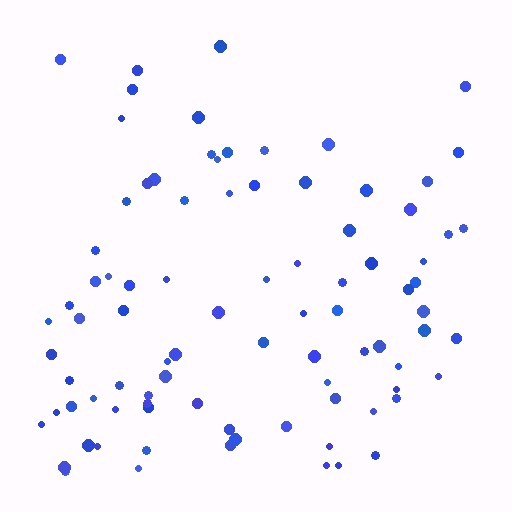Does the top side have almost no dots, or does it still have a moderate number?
Still a moderate number, just noticeably fewer than the bottom.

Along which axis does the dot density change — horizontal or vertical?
Vertical.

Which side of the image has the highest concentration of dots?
The bottom.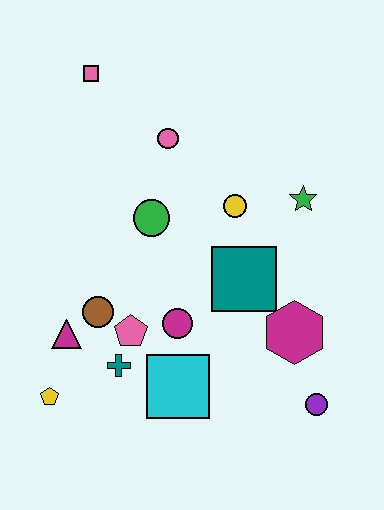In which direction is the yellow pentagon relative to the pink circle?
The yellow pentagon is below the pink circle.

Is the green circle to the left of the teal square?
Yes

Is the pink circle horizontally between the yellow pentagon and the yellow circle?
Yes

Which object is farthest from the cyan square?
The pink square is farthest from the cyan square.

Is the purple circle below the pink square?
Yes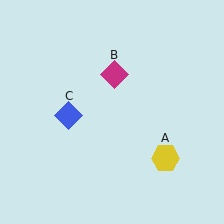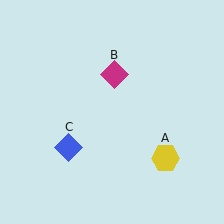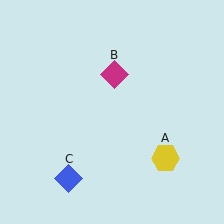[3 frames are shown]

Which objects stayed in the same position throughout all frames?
Yellow hexagon (object A) and magenta diamond (object B) remained stationary.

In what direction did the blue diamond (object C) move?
The blue diamond (object C) moved down.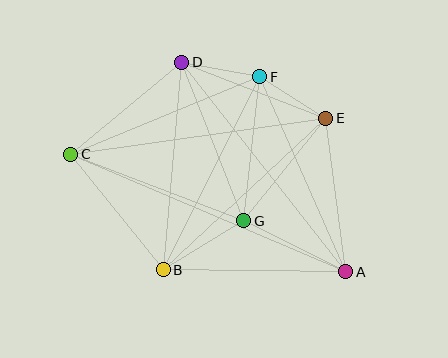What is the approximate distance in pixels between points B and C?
The distance between B and C is approximately 148 pixels.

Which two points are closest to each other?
Points E and F are closest to each other.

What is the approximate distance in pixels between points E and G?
The distance between E and G is approximately 131 pixels.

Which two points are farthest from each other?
Points A and C are farthest from each other.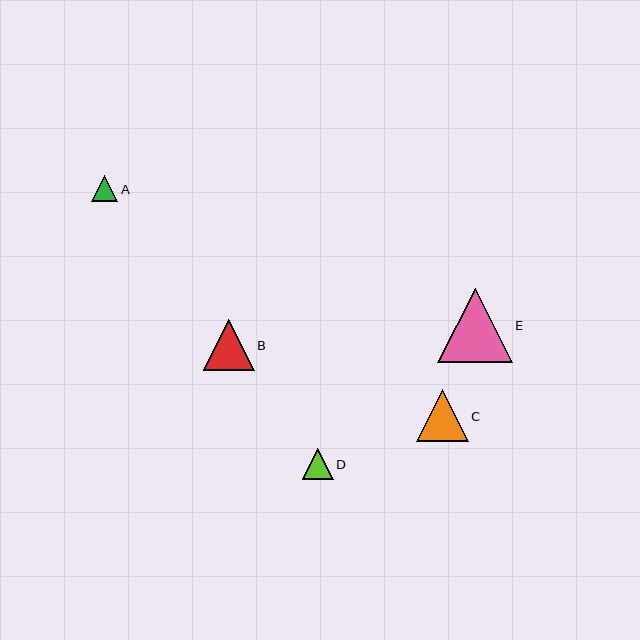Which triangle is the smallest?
Triangle A is the smallest with a size of approximately 26 pixels.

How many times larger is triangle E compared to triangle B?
Triangle E is approximately 1.5 times the size of triangle B.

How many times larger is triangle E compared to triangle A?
Triangle E is approximately 2.8 times the size of triangle A.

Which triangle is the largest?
Triangle E is the largest with a size of approximately 74 pixels.